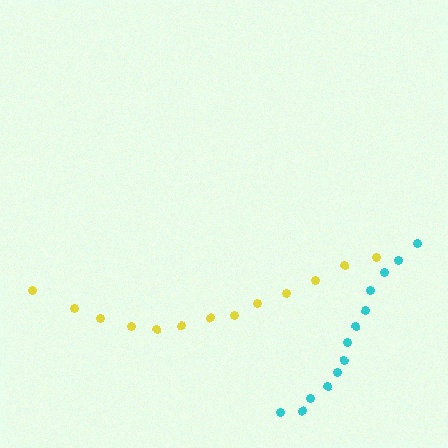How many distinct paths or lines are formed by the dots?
There are 2 distinct paths.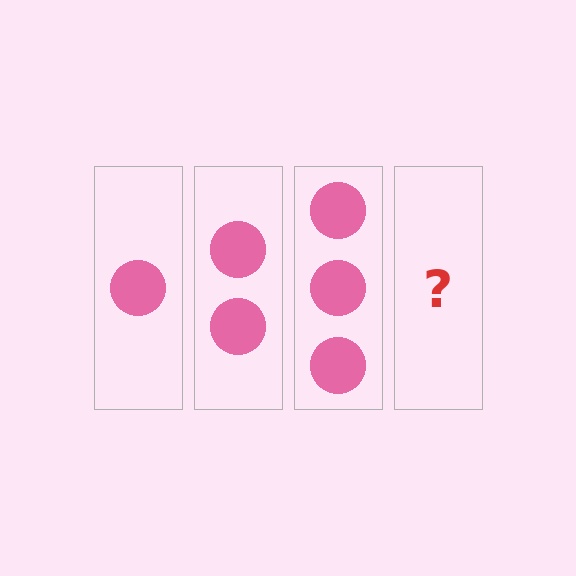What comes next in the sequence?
The next element should be 4 circles.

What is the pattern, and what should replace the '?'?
The pattern is that each step adds one more circle. The '?' should be 4 circles.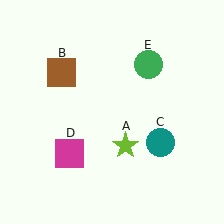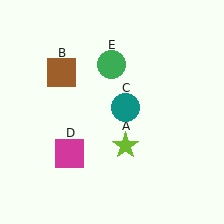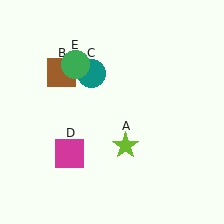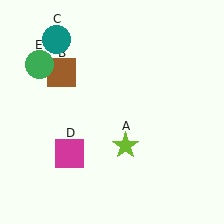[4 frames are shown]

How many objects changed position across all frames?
2 objects changed position: teal circle (object C), green circle (object E).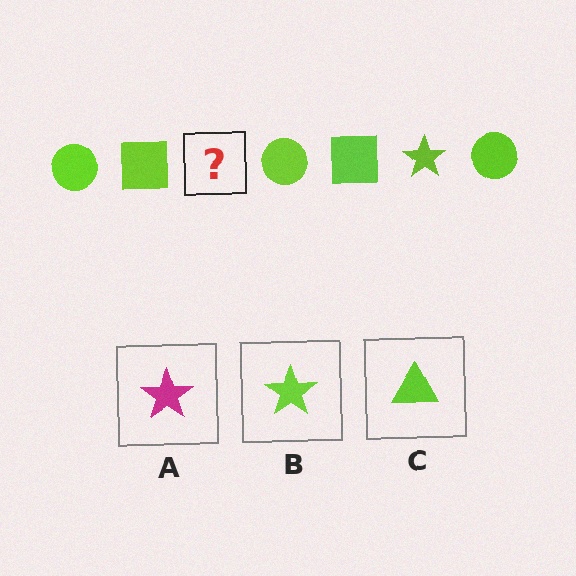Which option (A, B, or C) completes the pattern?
B.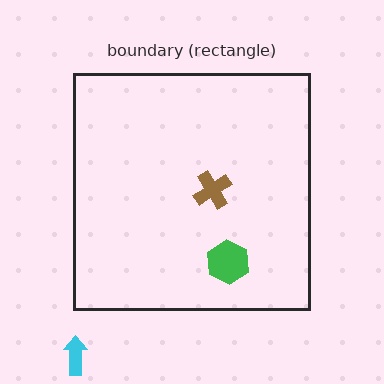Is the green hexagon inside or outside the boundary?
Inside.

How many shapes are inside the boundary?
2 inside, 1 outside.